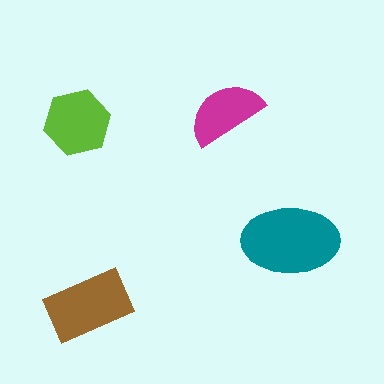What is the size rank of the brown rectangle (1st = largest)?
2nd.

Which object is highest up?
The magenta semicircle is topmost.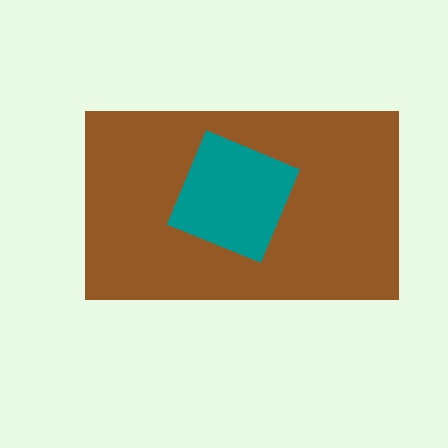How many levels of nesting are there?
2.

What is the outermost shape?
The brown rectangle.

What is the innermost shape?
The teal square.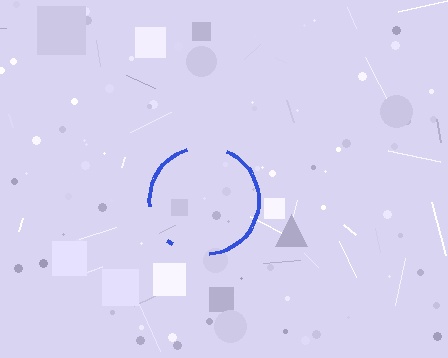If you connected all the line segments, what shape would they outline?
They would outline a circle.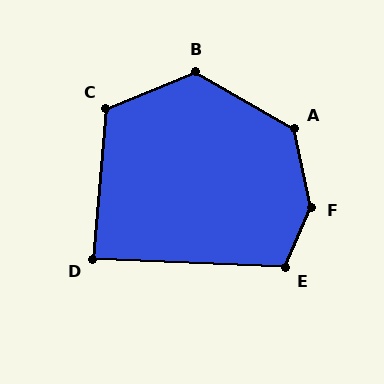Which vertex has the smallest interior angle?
D, at approximately 87 degrees.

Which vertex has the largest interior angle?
F, at approximately 145 degrees.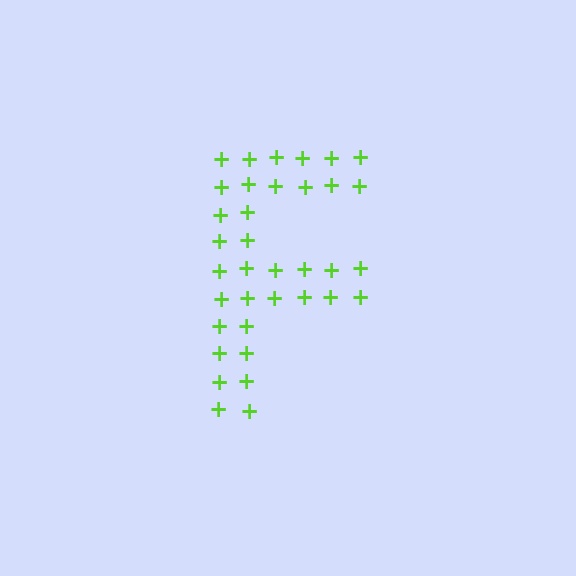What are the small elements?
The small elements are plus signs.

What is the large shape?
The large shape is the letter F.